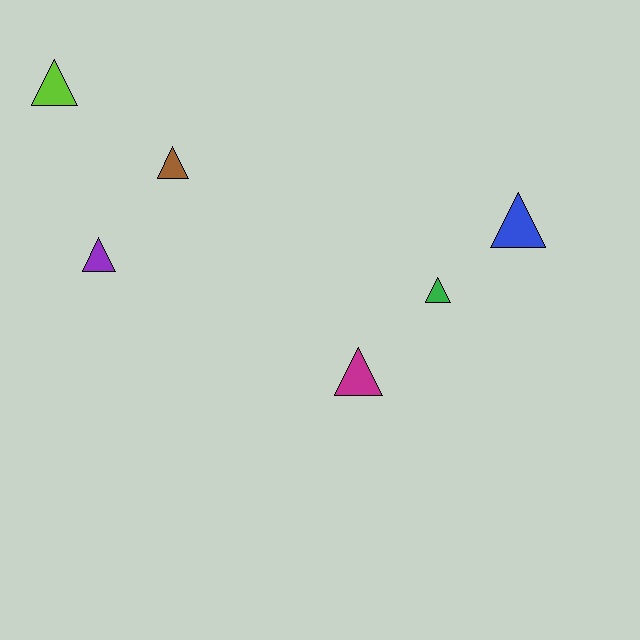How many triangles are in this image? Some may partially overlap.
There are 6 triangles.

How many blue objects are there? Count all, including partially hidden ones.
There is 1 blue object.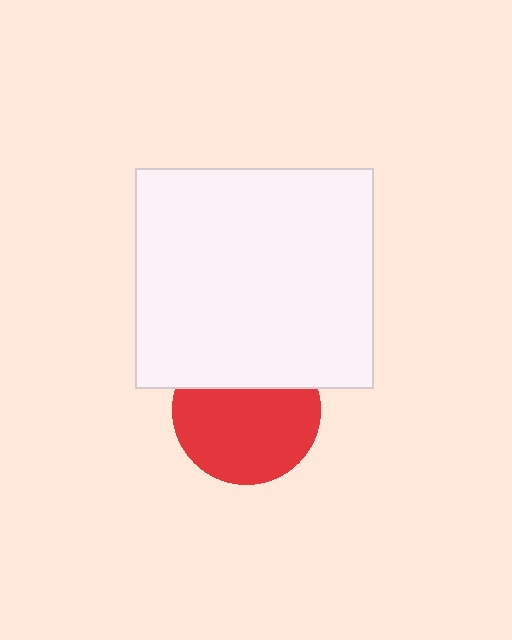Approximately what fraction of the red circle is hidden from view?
Roughly 33% of the red circle is hidden behind the white rectangle.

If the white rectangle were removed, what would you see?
You would see the complete red circle.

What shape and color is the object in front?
The object in front is a white rectangle.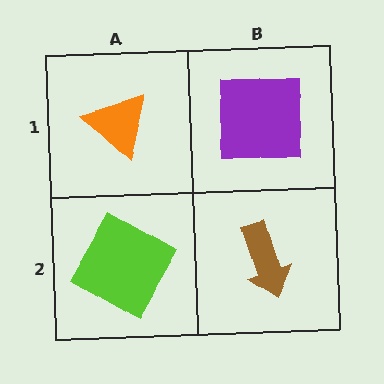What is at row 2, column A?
A lime diamond.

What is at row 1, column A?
An orange triangle.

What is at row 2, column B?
A brown arrow.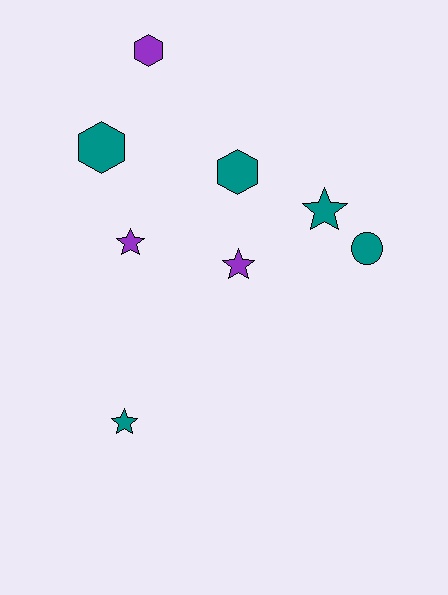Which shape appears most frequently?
Star, with 4 objects.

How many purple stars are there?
There are 2 purple stars.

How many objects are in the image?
There are 8 objects.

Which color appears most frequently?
Teal, with 5 objects.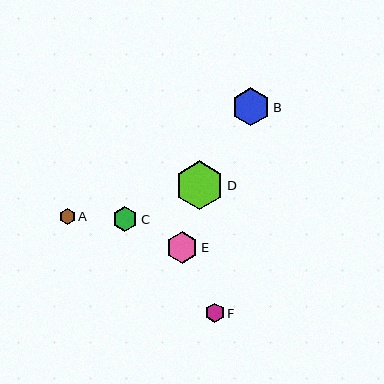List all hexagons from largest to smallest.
From largest to smallest: D, B, E, C, F, A.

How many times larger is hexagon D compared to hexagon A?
Hexagon D is approximately 3.0 times the size of hexagon A.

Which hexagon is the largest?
Hexagon D is the largest with a size of approximately 49 pixels.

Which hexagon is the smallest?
Hexagon A is the smallest with a size of approximately 16 pixels.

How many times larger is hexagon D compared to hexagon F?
Hexagon D is approximately 2.6 times the size of hexagon F.